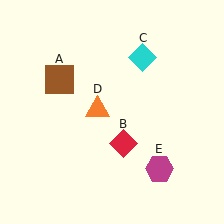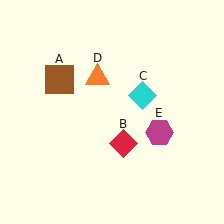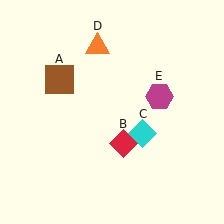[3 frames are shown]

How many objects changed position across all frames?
3 objects changed position: cyan diamond (object C), orange triangle (object D), magenta hexagon (object E).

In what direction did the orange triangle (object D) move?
The orange triangle (object D) moved up.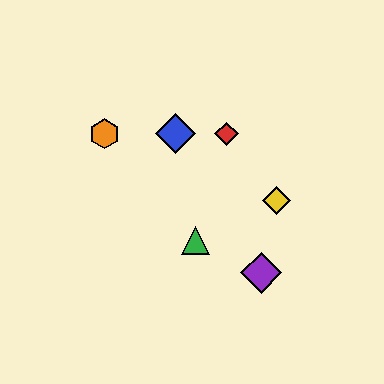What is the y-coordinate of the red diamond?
The red diamond is at y≈134.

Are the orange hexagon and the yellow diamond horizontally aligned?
No, the orange hexagon is at y≈134 and the yellow diamond is at y≈201.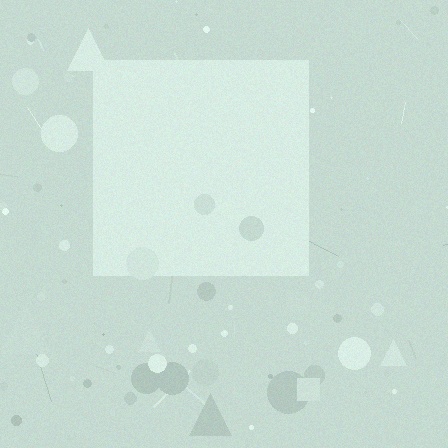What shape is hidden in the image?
A square is hidden in the image.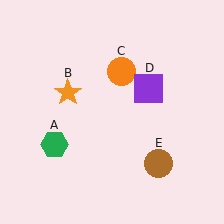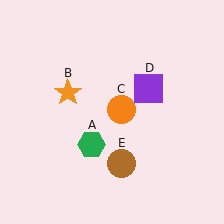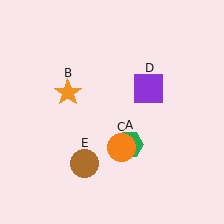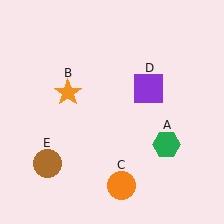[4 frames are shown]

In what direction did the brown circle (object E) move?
The brown circle (object E) moved left.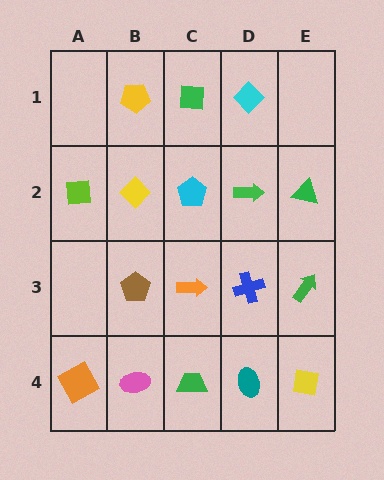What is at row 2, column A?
A lime square.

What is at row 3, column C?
An orange arrow.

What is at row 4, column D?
A teal ellipse.